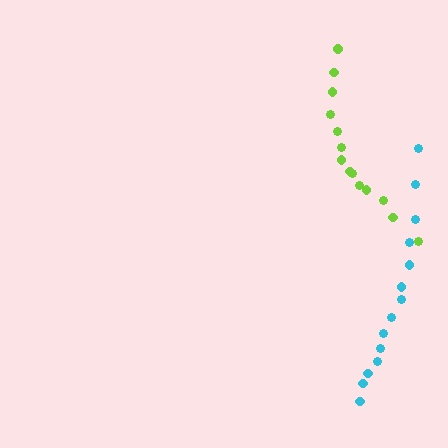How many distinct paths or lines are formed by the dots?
There are 2 distinct paths.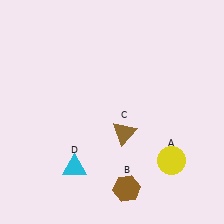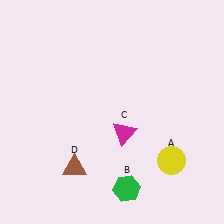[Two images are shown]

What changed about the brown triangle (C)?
In Image 1, C is brown. In Image 2, it changed to magenta.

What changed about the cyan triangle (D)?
In Image 1, D is cyan. In Image 2, it changed to brown.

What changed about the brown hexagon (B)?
In Image 1, B is brown. In Image 2, it changed to green.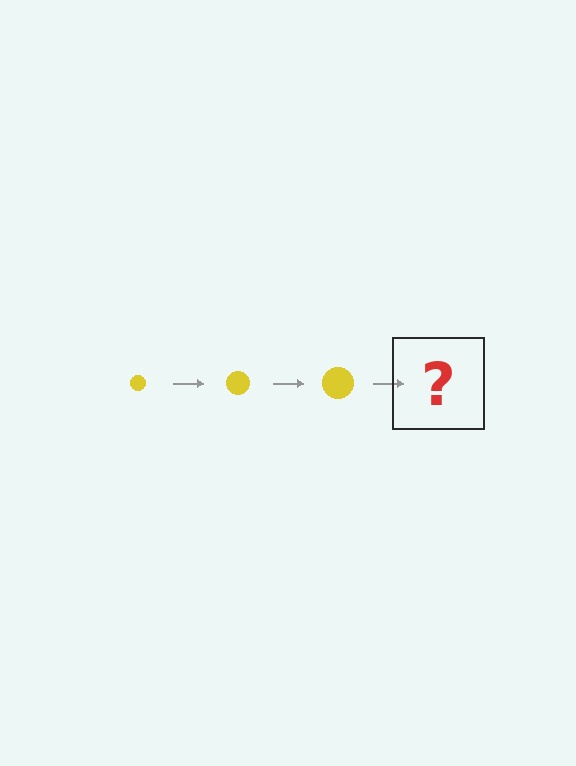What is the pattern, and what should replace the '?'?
The pattern is that the circle gets progressively larger each step. The '?' should be a yellow circle, larger than the previous one.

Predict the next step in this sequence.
The next step is a yellow circle, larger than the previous one.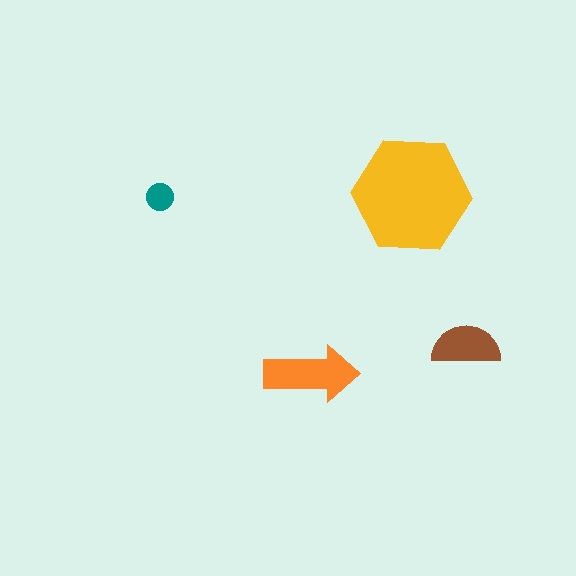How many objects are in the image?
There are 4 objects in the image.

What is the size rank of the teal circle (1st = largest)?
4th.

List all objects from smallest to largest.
The teal circle, the brown semicircle, the orange arrow, the yellow hexagon.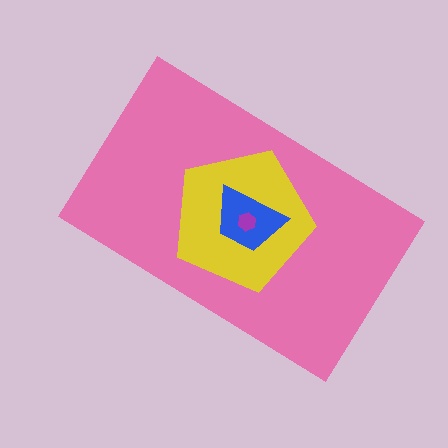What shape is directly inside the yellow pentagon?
The blue trapezoid.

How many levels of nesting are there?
4.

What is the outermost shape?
The pink rectangle.